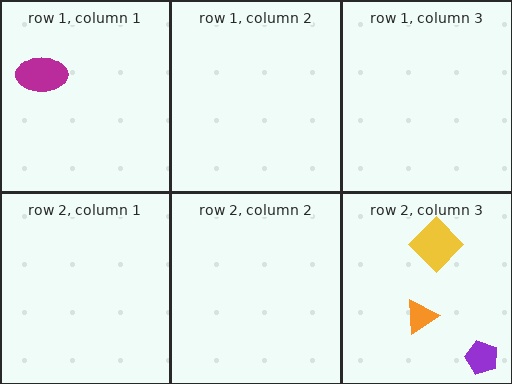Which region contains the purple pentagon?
The row 2, column 3 region.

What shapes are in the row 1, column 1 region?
The magenta ellipse.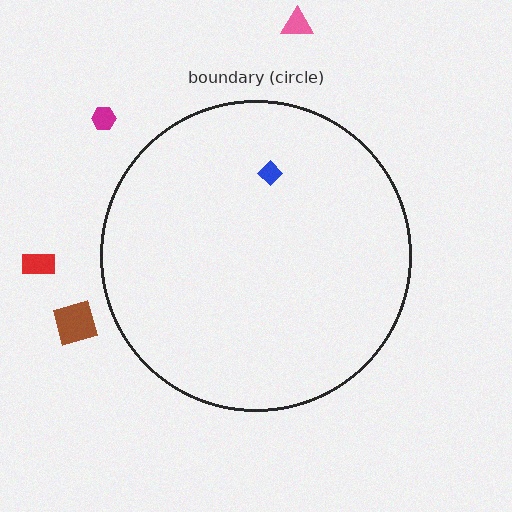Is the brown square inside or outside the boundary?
Outside.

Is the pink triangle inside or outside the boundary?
Outside.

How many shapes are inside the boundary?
1 inside, 4 outside.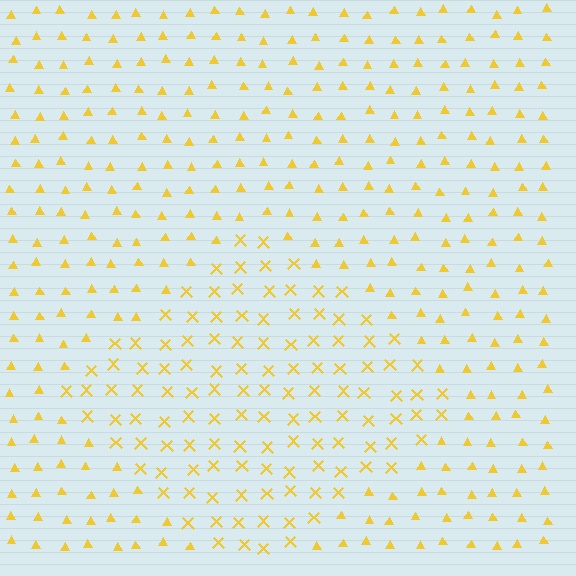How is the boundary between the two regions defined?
The boundary is defined by a change in element shape: X marks inside vs. triangles outside. All elements share the same color and spacing.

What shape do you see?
I see a diamond.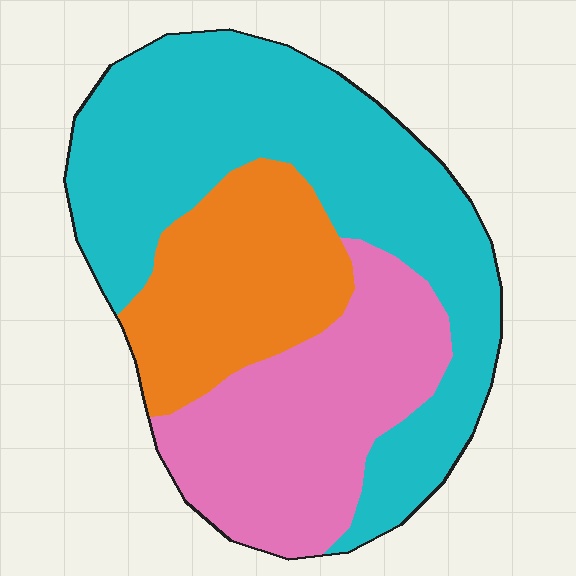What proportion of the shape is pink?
Pink covers roughly 30% of the shape.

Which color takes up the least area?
Orange, at roughly 20%.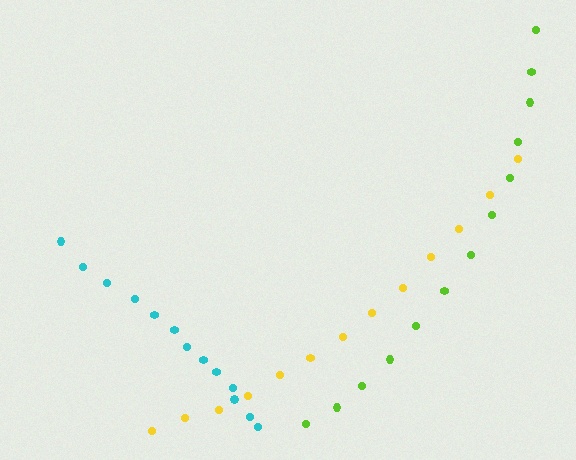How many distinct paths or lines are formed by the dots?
There are 3 distinct paths.